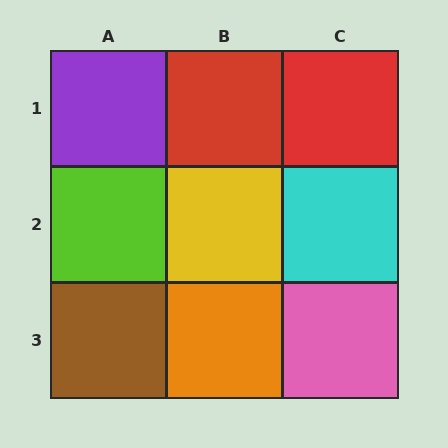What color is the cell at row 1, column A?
Purple.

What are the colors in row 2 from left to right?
Lime, yellow, cyan.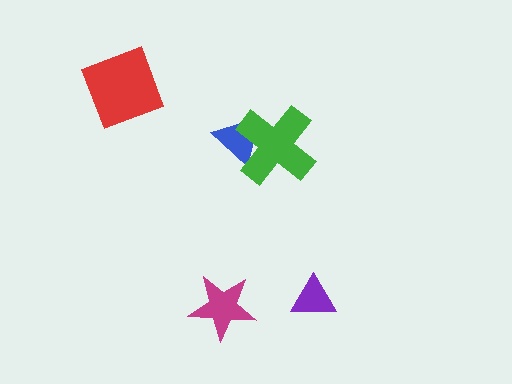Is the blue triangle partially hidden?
Yes, it is partially covered by another shape.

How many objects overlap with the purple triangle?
0 objects overlap with the purple triangle.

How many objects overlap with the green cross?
1 object overlaps with the green cross.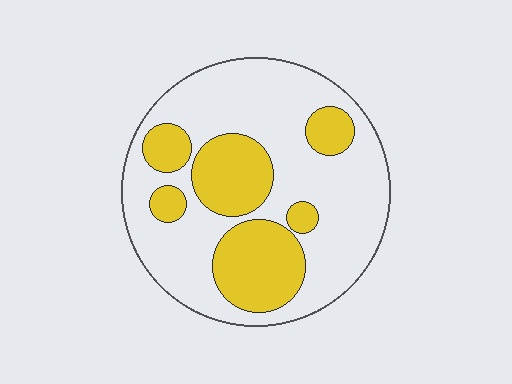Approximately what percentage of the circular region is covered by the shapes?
Approximately 30%.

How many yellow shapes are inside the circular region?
6.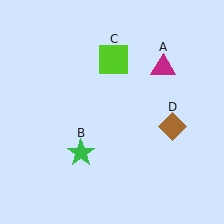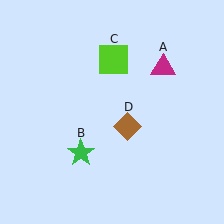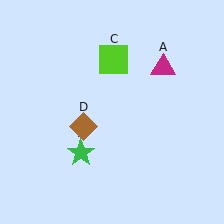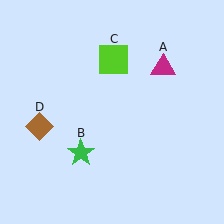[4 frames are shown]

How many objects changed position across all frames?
1 object changed position: brown diamond (object D).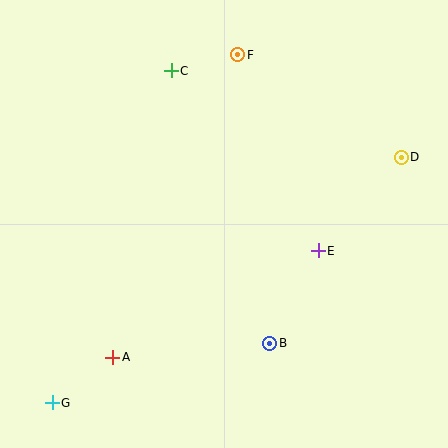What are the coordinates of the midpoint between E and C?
The midpoint between E and C is at (245, 161).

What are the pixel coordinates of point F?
Point F is at (238, 55).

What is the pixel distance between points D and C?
The distance between D and C is 246 pixels.